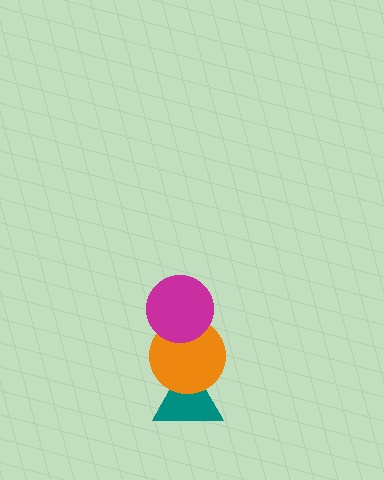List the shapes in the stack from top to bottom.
From top to bottom: the magenta circle, the orange circle, the teal triangle.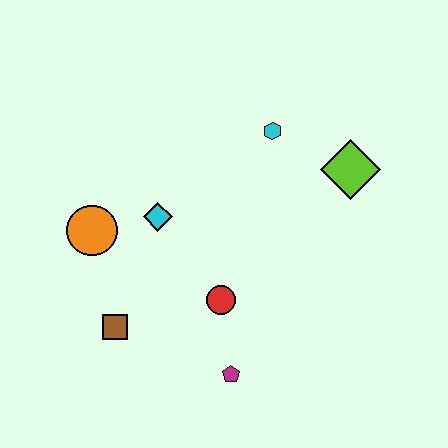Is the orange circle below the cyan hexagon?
Yes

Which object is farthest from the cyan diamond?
The lime diamond is farthest from the cyan diamond.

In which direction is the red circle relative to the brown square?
The red circle is to the right of the brown square.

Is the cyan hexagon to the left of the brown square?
No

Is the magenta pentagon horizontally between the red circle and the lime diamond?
Yes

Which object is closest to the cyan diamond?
The orange circle is closest to the cyan diamond.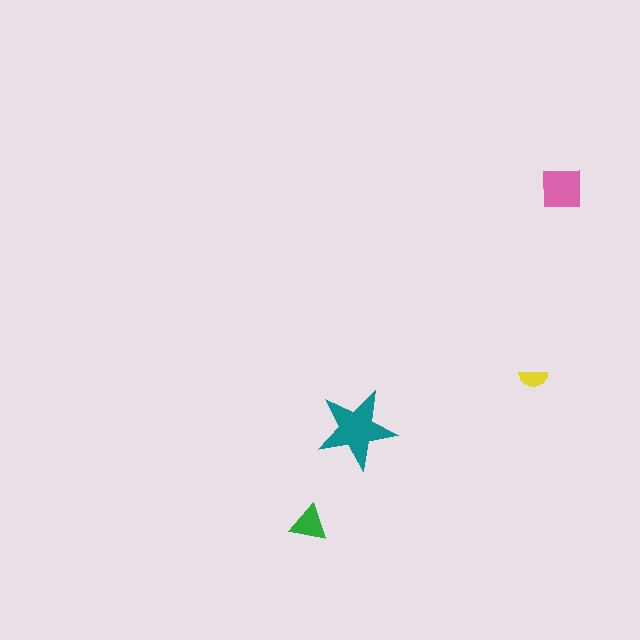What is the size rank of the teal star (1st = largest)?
1st.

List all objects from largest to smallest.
The teal star, the pink square, the green triangle, the yellow semicircle.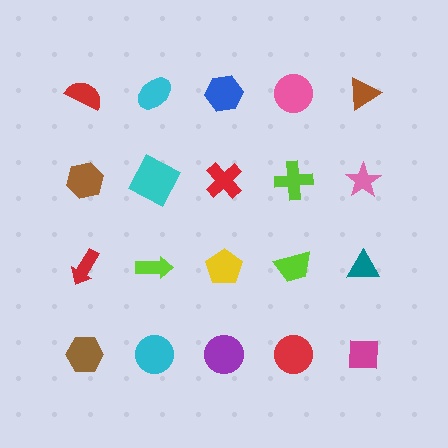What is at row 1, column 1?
A red semicircle.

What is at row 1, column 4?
A pink circle.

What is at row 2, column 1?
A brown hexagon.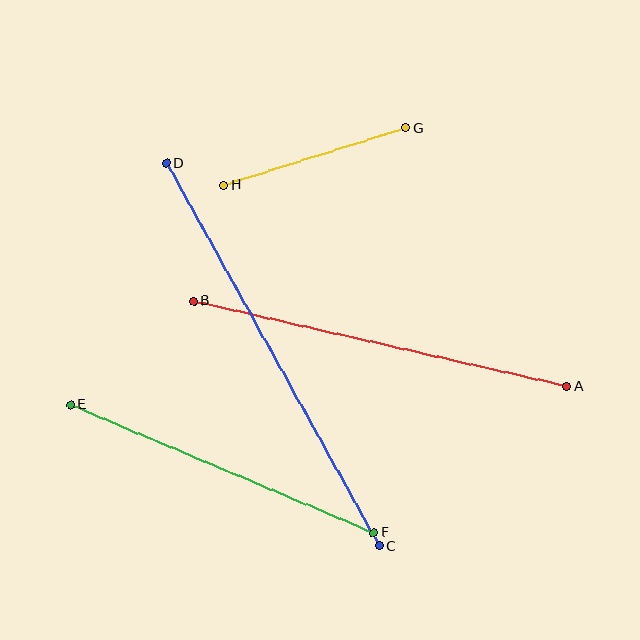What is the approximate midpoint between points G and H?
The midpoint is at approximately (315, 157) pixels.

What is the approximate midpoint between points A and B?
The midpoint is at approximately (380, 344) pixels.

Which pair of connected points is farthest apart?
Points C and D are farthest apart.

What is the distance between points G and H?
The distance is approximately 191 pixels.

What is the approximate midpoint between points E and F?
The midpoint is at approximately (222, 469) pixels.